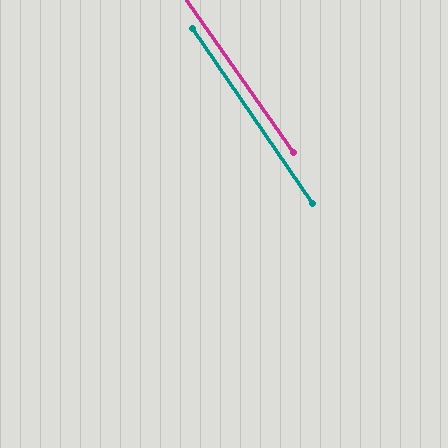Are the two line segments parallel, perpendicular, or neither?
Parallel — their directions differ by only 0.3°.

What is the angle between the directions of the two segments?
Approximately 0 degrees.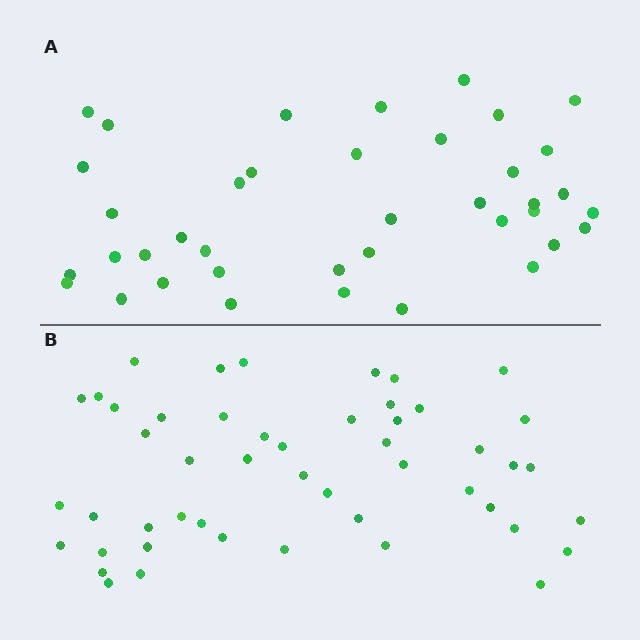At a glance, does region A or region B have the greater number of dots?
Region B (the bottom region) has more dots.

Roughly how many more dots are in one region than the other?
Region B has roughly 10 or so more dots than region A.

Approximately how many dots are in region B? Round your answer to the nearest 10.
About 50 dots. (The exact count is 49, which rounds to 50.)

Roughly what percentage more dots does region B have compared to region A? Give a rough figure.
About 25% more.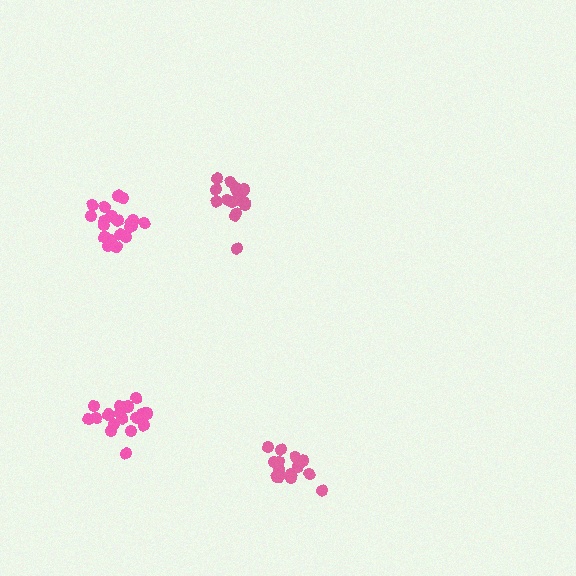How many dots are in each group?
Group 1: 17 dots, Group 2: 21 dots, Group 3: 19 dots, Group 4: 16 dots (73 total).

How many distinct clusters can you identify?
There are 4 distinct clusters.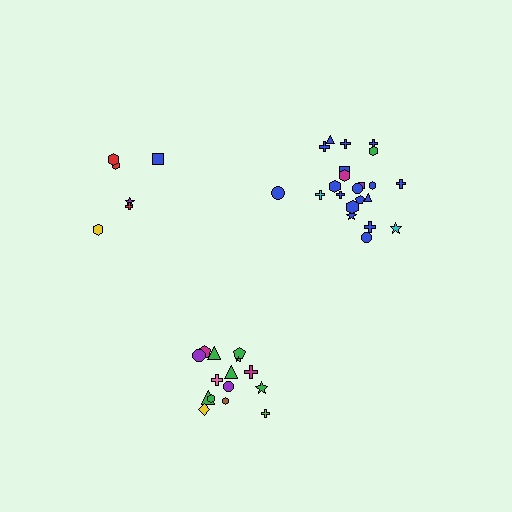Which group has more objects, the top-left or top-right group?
The top-right group.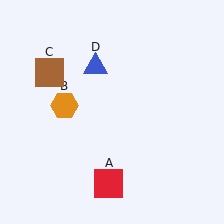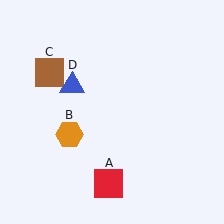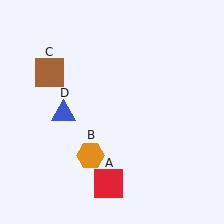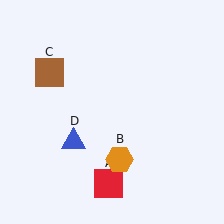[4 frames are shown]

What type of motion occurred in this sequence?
The orange hexagon (object B), blue triangle (object D) rotated counterclockwise around the center of the scene.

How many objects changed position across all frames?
2 objects changed position: orange hexagon (object B), blue triangle (object D).